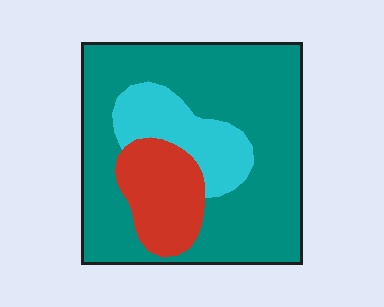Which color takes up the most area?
Teal, at roughly 70%.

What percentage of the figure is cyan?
Cyan covers roughly 15% of the figure.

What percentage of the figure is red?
Red covers roughly 15% of the figure.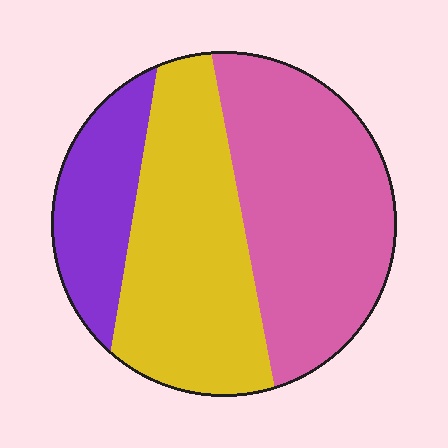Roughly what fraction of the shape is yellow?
Yellow takes up about two fifths (2/5) of the shape.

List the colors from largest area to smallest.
From largest to smallest: pink, yellow, purple.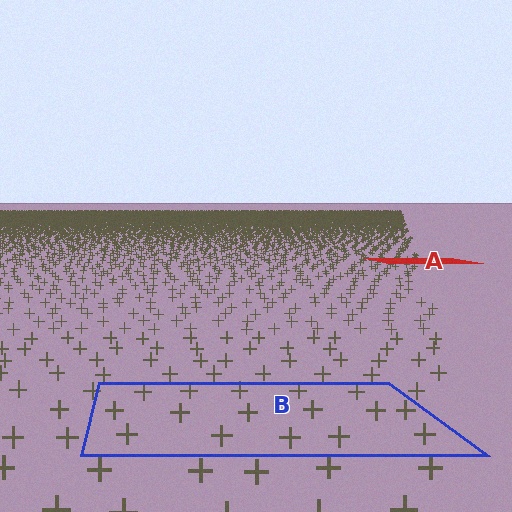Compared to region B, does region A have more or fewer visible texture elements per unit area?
Region A has more texture elements per unit area — they are packed more densely because it is farther away.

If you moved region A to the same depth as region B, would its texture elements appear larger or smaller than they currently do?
They would appear larger. At a closer depth, the same texture elements are projected at a bigger on-screen size.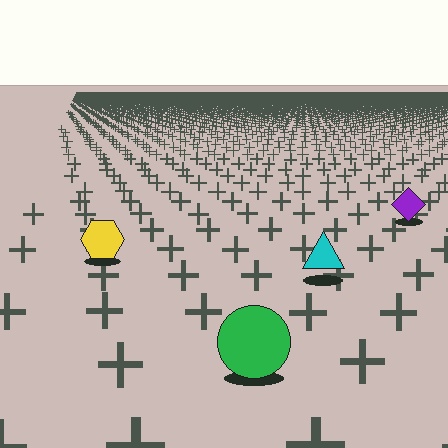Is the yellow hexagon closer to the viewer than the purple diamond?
Yes. The yellow hexagon is closer — you can tell from the texture gradient: the ground texture is coarser near it.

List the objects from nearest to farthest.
From nearest to farthest: the green circle, the cyan triangle, the yellow hexagon, the purple diamond.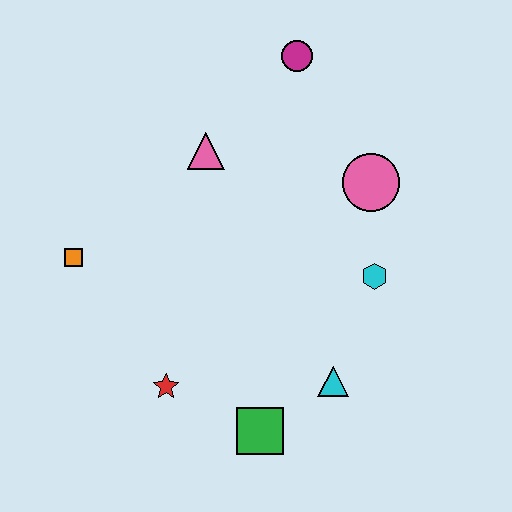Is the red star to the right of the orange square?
Yes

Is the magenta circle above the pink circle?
Yes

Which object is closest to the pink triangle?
The magenta circle is closest to the pink triangle.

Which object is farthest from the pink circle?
The orange square is farthest from the pink circle.